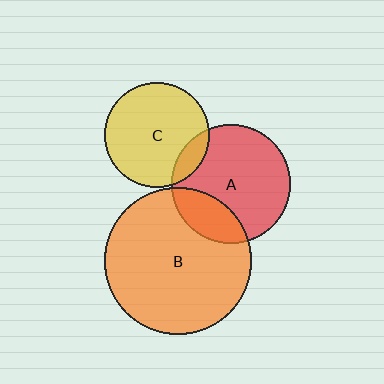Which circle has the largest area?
Circle B (orange).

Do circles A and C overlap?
Yes.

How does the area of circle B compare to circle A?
Approximately 1.5 times.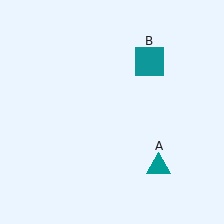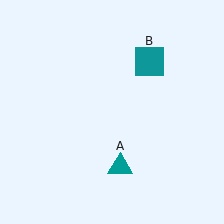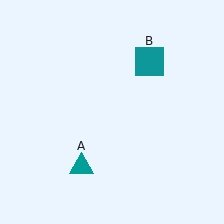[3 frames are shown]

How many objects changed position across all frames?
1 object changed position: teal triangle (object A).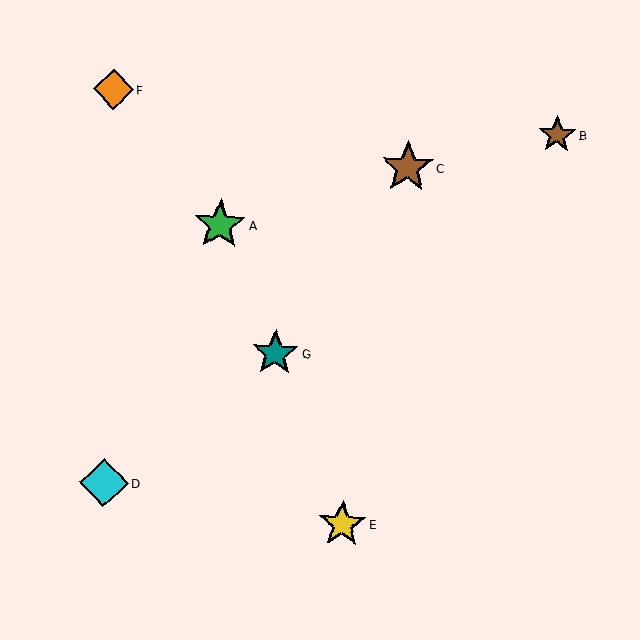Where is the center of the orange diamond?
The center of the orange diamond is at (113, 90).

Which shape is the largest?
The brown star (labeled C) is the largest.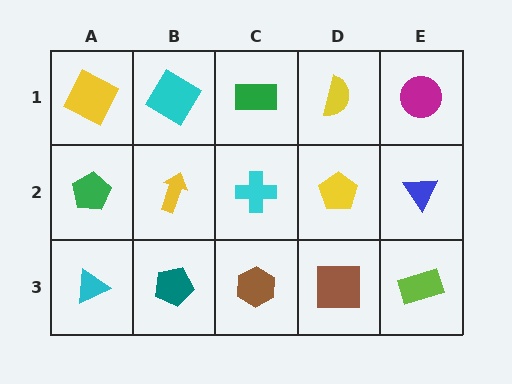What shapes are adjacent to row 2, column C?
A green rectangle (row 1, column C), a brown hexagon (row 3, column C), a yellow arrow (row 2, column B), a yellow pentagon (row 2, column D).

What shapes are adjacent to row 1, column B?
A yellow arrow (row 2, column B), a yellow square (row 1, column A), a green rectangle (row 1, column C).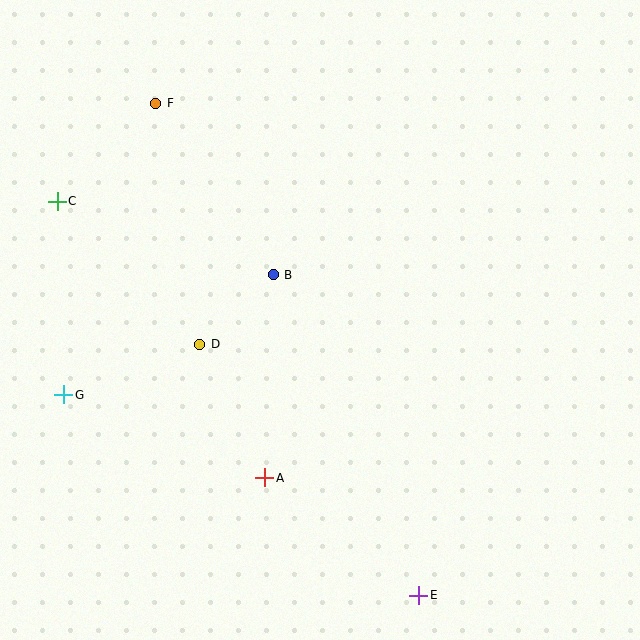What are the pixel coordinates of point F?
Point F is at (156, 103).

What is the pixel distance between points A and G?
The distance between A and G is 217 pixels.